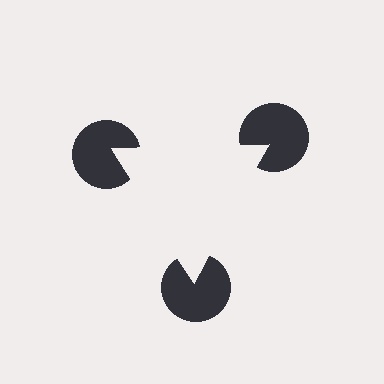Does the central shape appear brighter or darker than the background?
It typically appears slightly brighter than the background, even though no actual brightness change is drawn.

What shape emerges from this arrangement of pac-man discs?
An illusory triangle — its edges are inferred from the aligned wedge cuts in the pac-man discs, not physically drawn.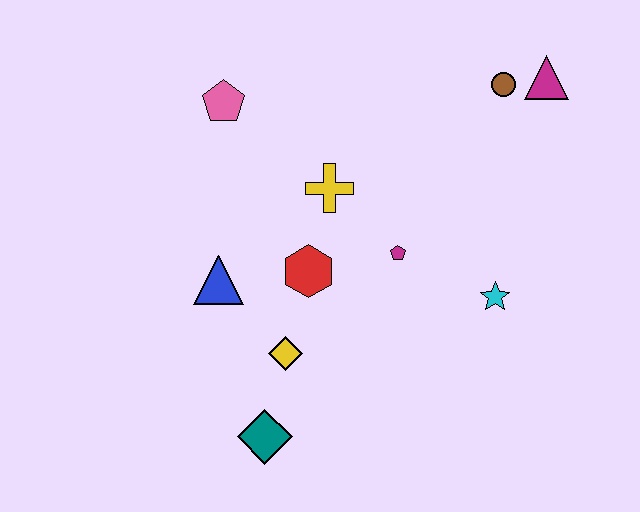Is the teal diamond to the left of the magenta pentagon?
Yes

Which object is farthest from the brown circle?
The teal diamond is farthest from the brown circle.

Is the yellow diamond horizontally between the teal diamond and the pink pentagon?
No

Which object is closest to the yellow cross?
The red hexagon is closest to the yellow cross.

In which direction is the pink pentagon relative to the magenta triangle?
The pink pentagon is to the left of the magenta triangle.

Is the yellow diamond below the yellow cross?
Yes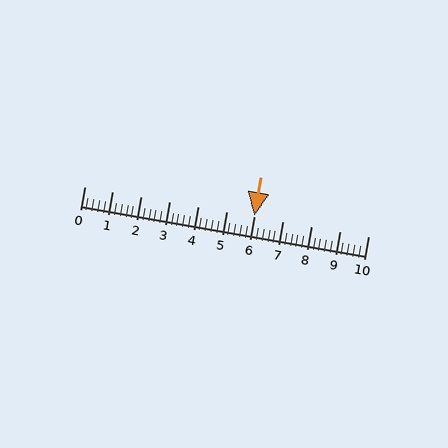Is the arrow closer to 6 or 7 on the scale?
The arrow is closer to 6.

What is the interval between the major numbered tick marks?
The major tick marks are spaced 1 units apart.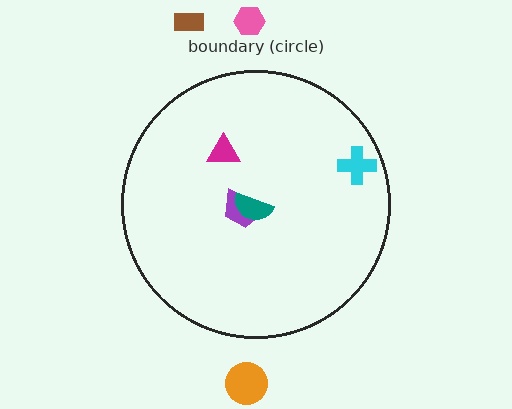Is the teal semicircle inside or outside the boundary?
Inside.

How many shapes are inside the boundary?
4 inside, 3 outside.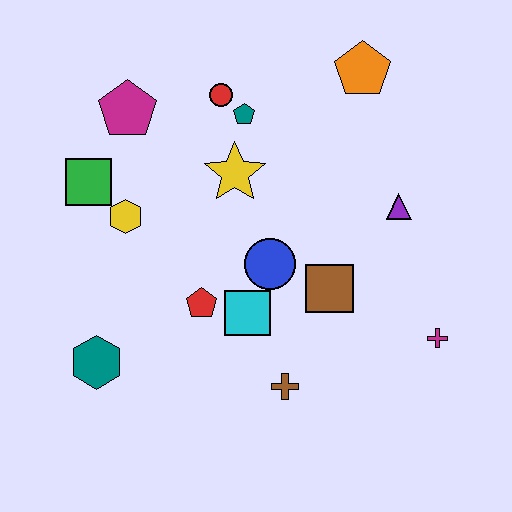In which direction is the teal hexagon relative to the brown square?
The teal hexagon is to the left of the brown square.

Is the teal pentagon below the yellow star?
No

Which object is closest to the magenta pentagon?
The green square is closest to the magenta pentagon.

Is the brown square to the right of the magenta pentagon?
Yes